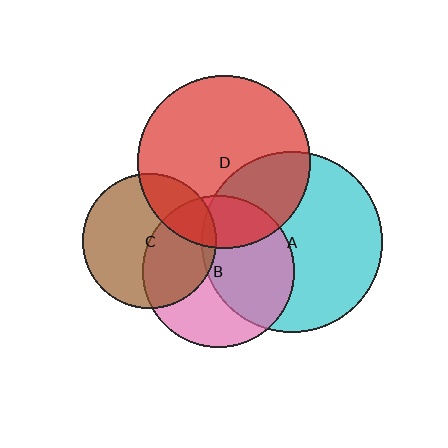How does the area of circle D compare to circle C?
Approximately 1.7 times.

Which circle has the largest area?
Circle A (cyan).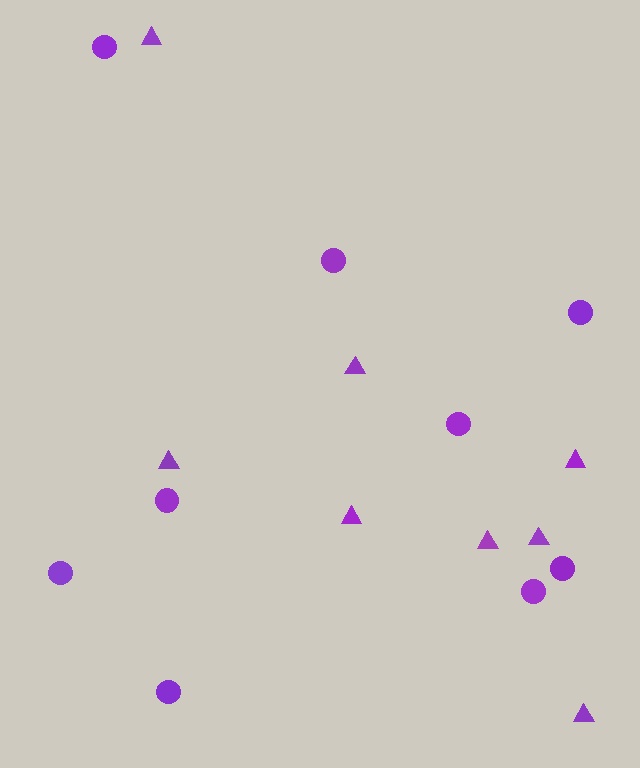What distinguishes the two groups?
There are 2 groups: one group of circles (9) and one group of triangles (8).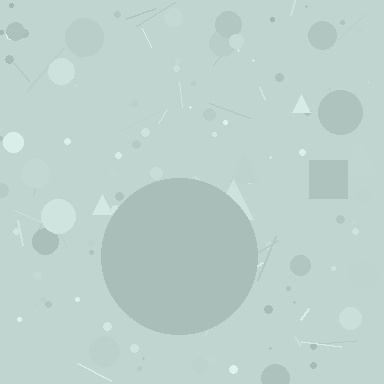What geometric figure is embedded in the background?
A circle is embedded in the background.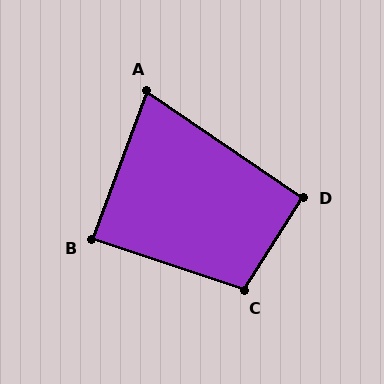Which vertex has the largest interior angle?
C, at approximately 104 degrees.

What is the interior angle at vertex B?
Approximately 88 degrees (approximately right).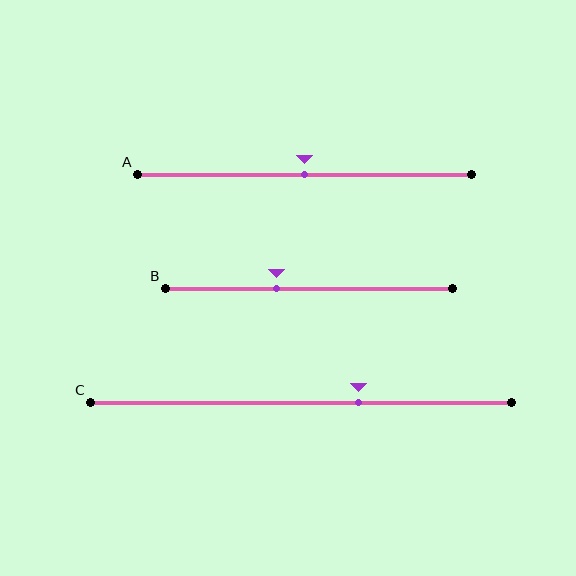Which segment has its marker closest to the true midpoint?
Segment A has its marker closest to the true midpoint.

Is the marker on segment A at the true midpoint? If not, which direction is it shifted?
Yes, the marker on segment A is at the true midpoint.